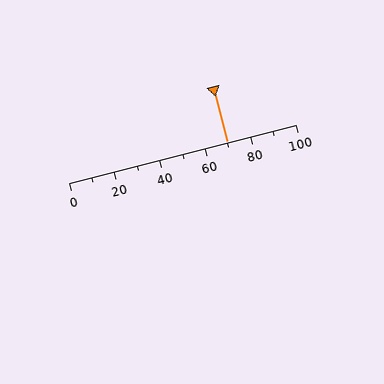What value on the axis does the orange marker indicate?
The marker indicates approximately 70.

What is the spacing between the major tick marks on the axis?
The major ticks are spaced 20 apart.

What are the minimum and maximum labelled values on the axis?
The axis runs from 0 to 100.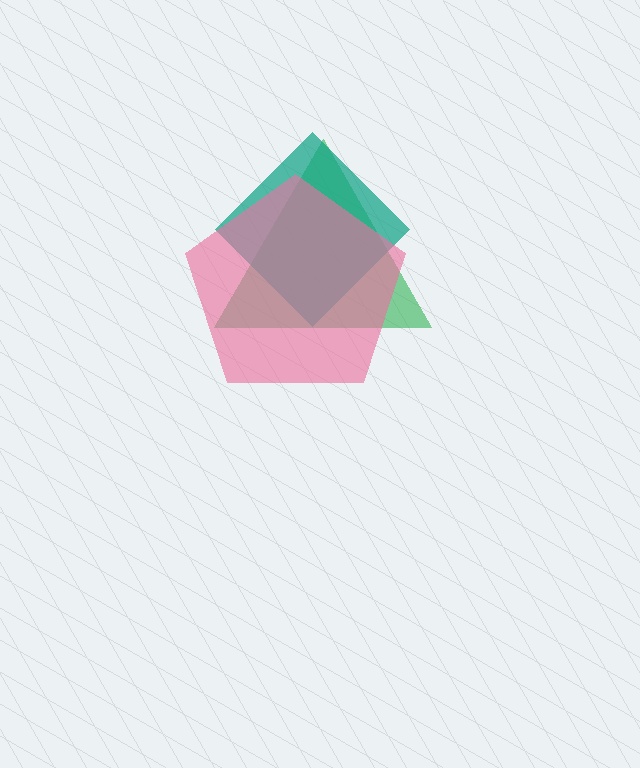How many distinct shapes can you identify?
There are 3 distinct shapes: a green triangle, a teal diamond, a pink pentagon.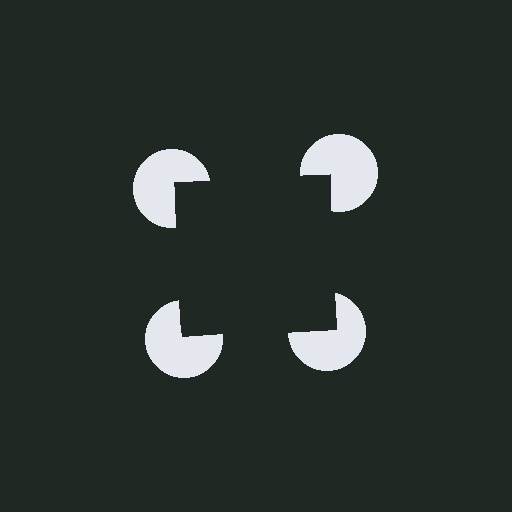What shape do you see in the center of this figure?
An illusory square — its edges are inferred from the aligned wedge cuts in the pac-man discs, not physically drawn.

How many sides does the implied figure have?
4 sides.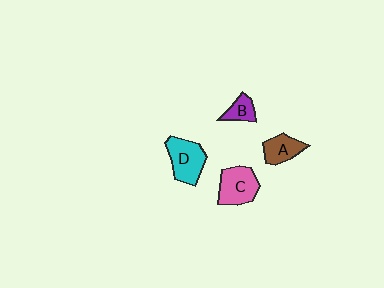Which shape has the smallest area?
Shape B (purple).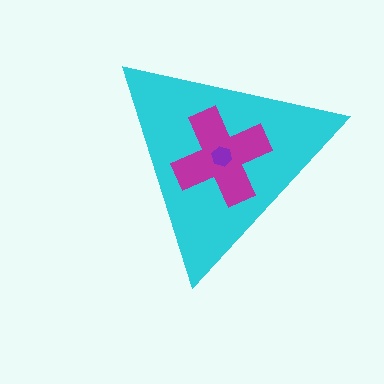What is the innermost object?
The purple hexagon.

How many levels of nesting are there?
3.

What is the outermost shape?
The cyan triangle.